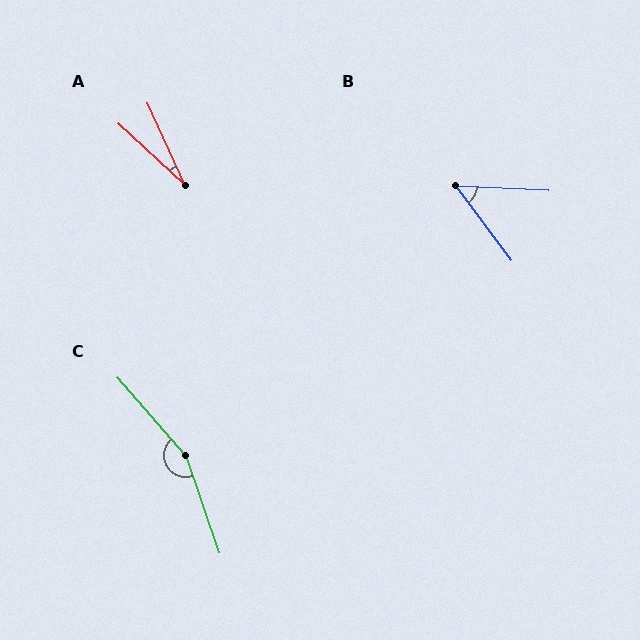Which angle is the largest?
C, at approximately 158 degrees.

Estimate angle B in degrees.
Approximately 51 degrees.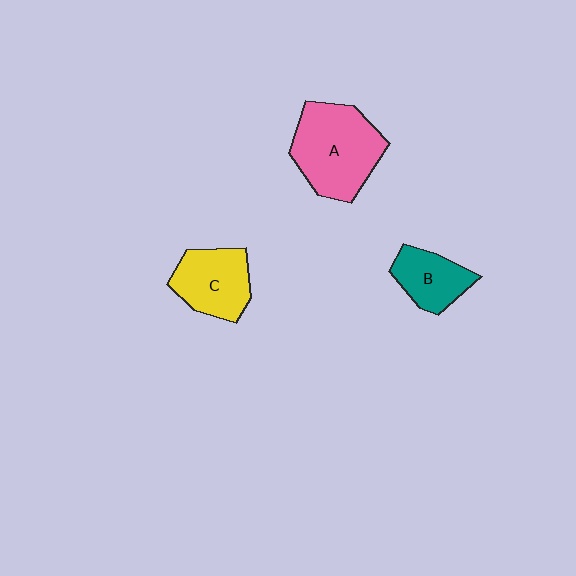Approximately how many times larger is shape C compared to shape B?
Approximately 1.3 times.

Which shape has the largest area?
Shape A (pink).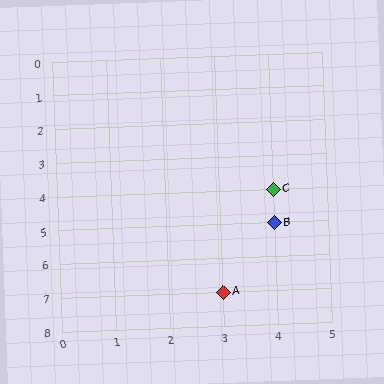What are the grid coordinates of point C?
Point C is at grid coordinates (4, 4).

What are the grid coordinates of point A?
Point A is at grid coordinates (3, 7).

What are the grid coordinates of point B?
Point B is at grid coordinates (4, 5).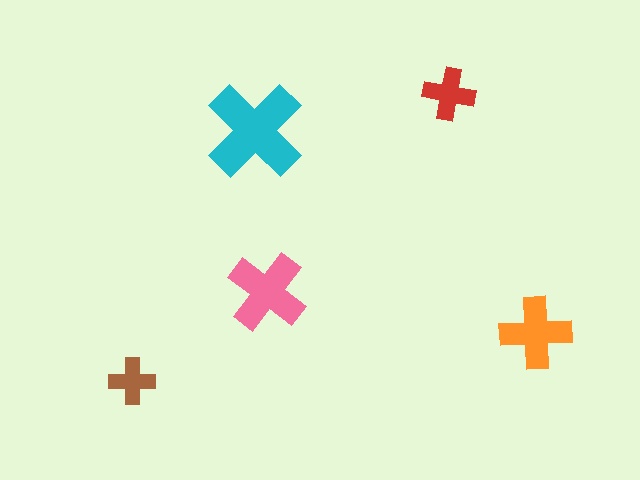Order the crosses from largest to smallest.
the cyan one, the pink one, the orange one, the red one, the brown one.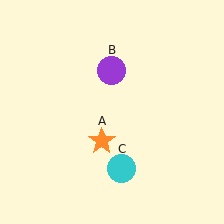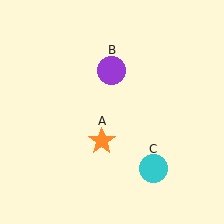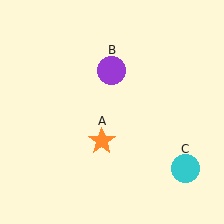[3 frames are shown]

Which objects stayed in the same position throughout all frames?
Orange star (object A) and purple circle (object B) remained stationary.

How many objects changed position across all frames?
1 object changed position: cyan circle (object C).